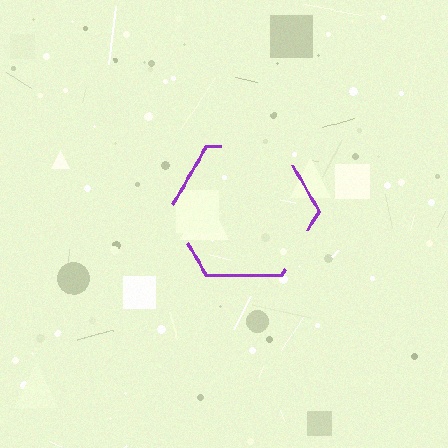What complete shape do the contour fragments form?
The contour fragments form a hexagon.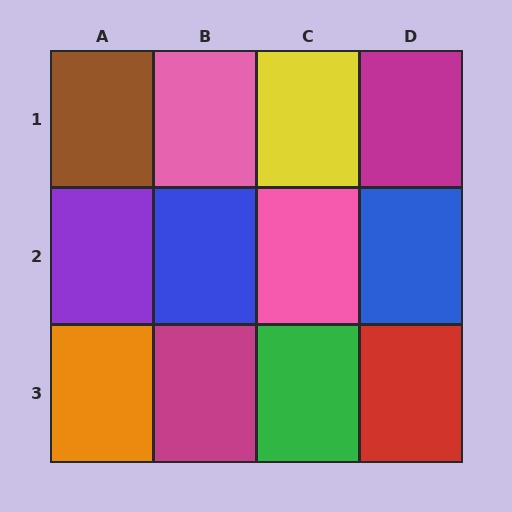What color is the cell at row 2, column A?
Purple.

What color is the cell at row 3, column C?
Green.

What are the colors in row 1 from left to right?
Brown, pink, yellow, magenta.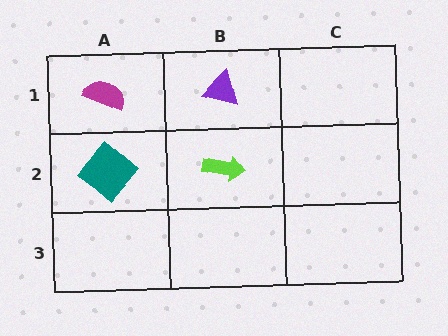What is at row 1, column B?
A purple triangle.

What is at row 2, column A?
A teal diamond.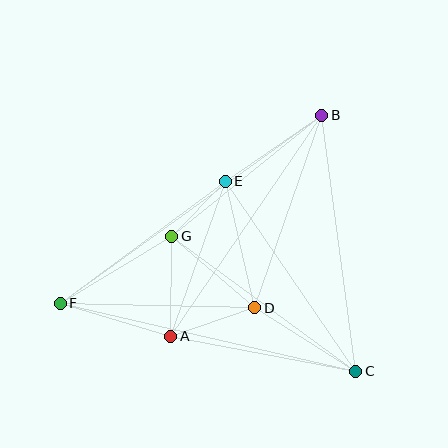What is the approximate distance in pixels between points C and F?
The distance between C and F is approximately 303 pixels.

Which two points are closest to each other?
Points E and G are closest to each other.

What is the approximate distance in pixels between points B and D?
The distance between B and D is approximately 203 pixels.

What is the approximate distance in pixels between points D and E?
The distance between D and E is approximately 130 pixels.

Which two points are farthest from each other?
Points B and F are farthest from each other.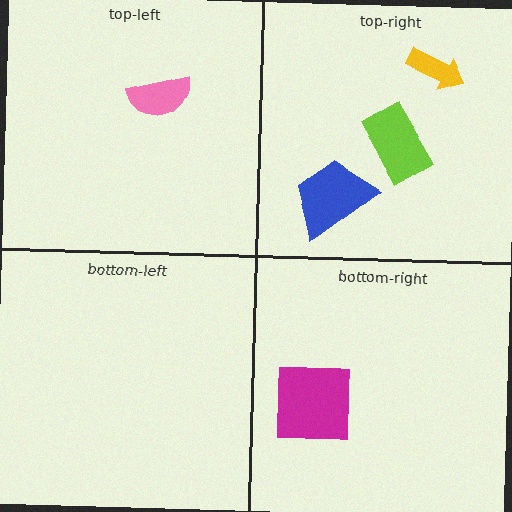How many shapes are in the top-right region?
3.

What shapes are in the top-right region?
The blue trapezoid, the yellow arrow, the lime rectangle.